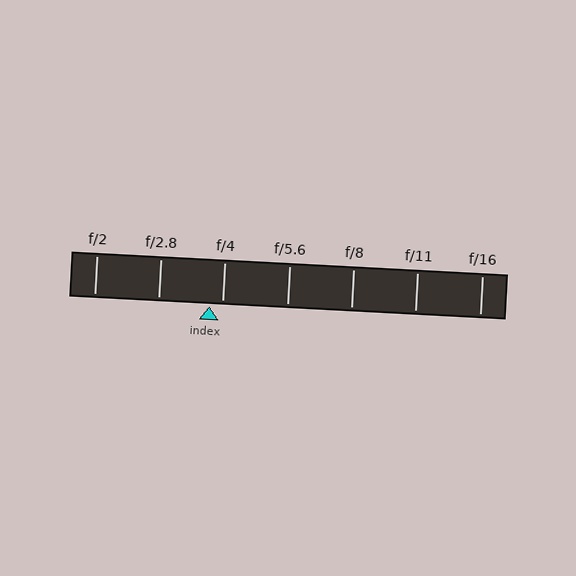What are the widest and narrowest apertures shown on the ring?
The widest aperture shown is f/2 and the narrowest is f/16.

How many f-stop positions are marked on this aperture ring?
There are 7 f-stop positions marked.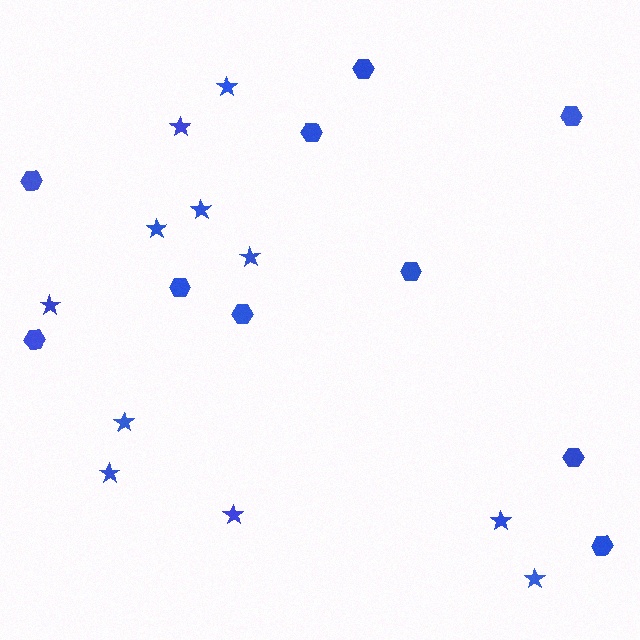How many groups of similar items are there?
There are 2 groups: one group of stars (11) and one group of hexagons (10).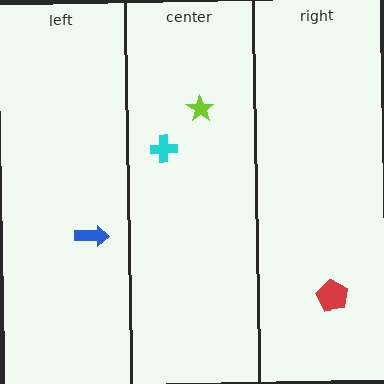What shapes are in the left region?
The blue arrow.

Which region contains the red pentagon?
The right region.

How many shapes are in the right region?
1.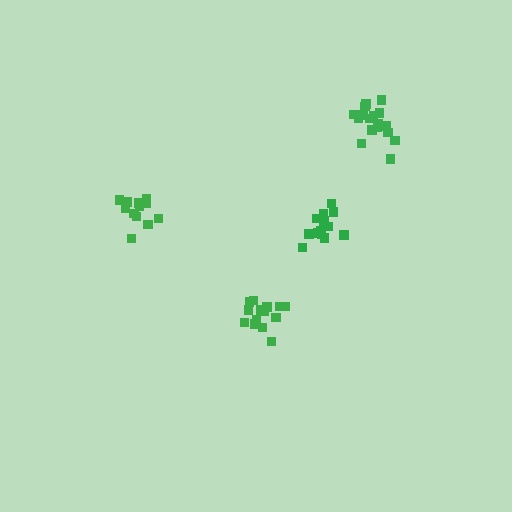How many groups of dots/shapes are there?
There are 4 groups.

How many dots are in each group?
Group 1: 16 dots, Group 2: 13 dots, Group 3: 13 dots, Group 4: 19 dots (61 total).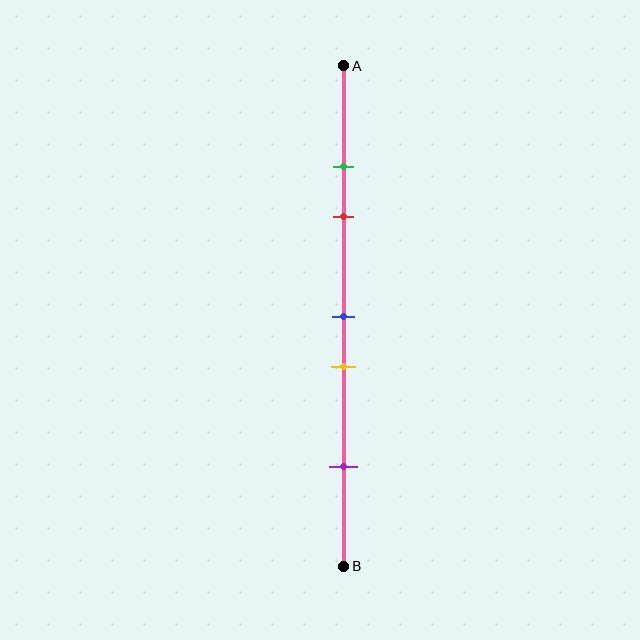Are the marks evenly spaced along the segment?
No, the marks are not evenly spaced.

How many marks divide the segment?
There are 5 marks dividing the segment.